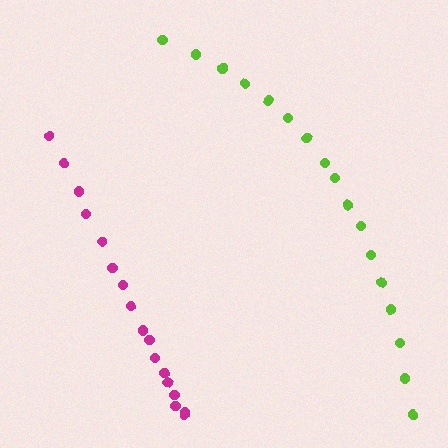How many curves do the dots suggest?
There are 2 distinct paths.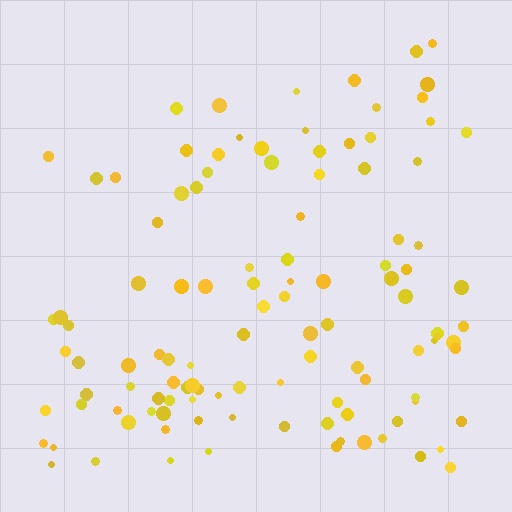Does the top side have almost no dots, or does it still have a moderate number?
Still a moderate number, just noticeably fewer than the bottom.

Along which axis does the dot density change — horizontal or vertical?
Vertical.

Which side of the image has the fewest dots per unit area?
The top.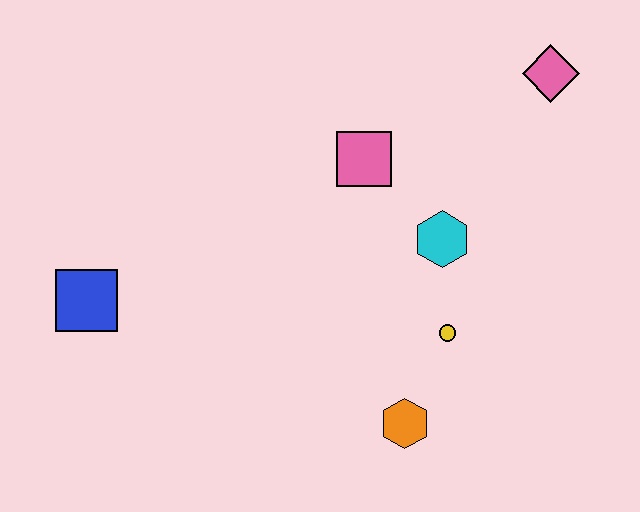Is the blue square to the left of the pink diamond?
Yes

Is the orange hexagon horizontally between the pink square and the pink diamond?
Yes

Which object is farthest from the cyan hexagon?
The blue square is farthest from the cyan hexagon.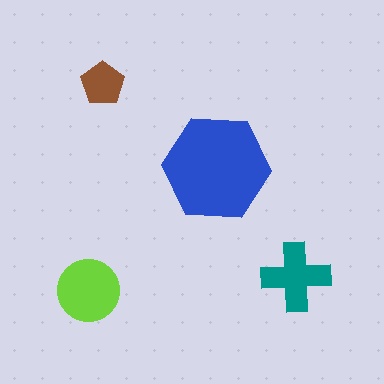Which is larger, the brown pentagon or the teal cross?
The teal cross.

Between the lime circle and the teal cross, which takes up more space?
The lime circle.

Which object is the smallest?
The brown pentagon.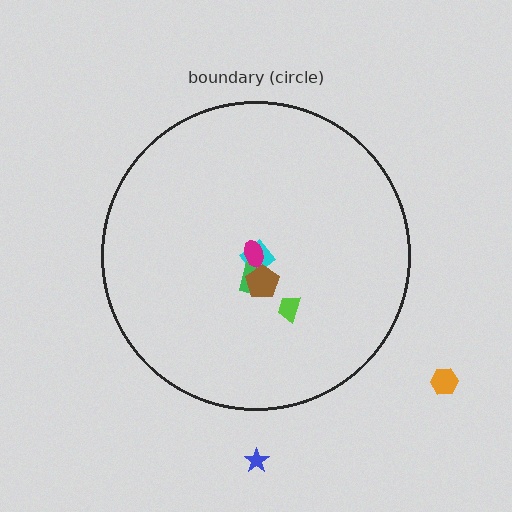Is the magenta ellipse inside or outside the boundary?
Inside.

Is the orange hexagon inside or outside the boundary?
Outside.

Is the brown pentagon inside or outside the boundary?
Inside.